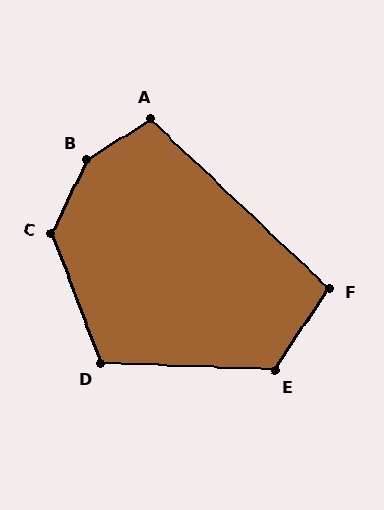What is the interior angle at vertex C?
Approximately 134 degrees (obtuse).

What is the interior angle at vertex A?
Approximately 104 degrees (obtuse).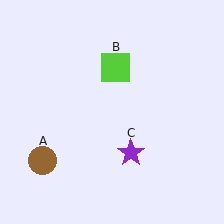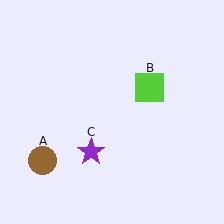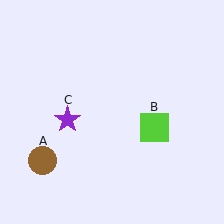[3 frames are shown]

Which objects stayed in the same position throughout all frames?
Brown circle (object A) remained stationary.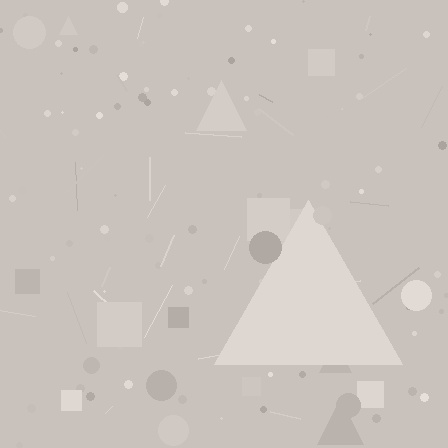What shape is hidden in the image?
A triangle is hidden in the image.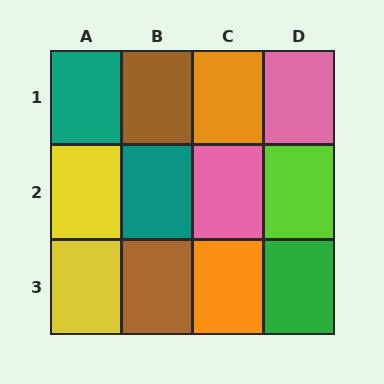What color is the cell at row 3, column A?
Yellow.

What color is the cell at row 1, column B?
Brown.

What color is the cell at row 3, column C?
Orange.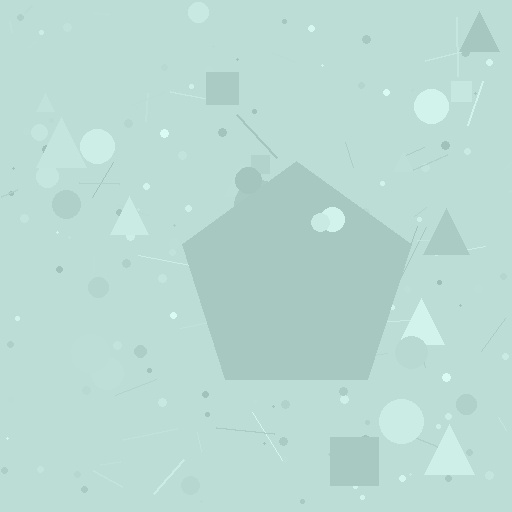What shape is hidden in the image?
A pentagon is hidden in the image.